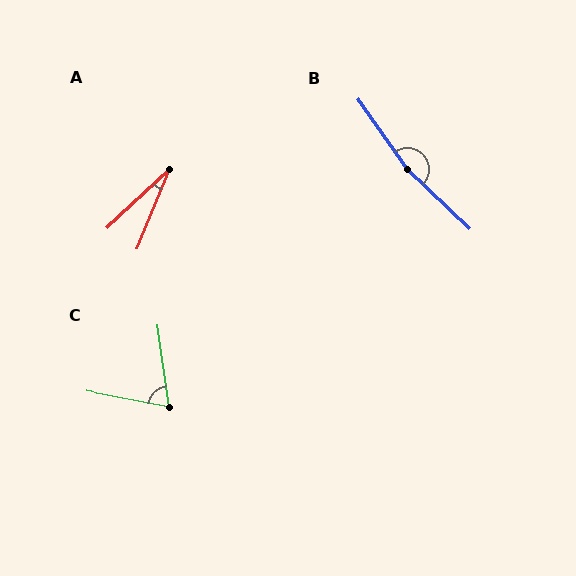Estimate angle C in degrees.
Approximately 71 degrees.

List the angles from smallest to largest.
A (24°), C (71°), B (169°).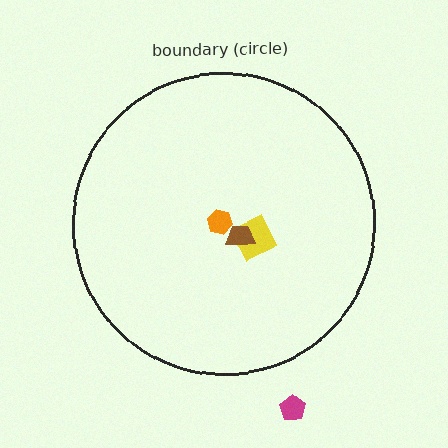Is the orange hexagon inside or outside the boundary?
Inside.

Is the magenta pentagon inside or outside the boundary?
Outside.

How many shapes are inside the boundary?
3 inside, 1 outside.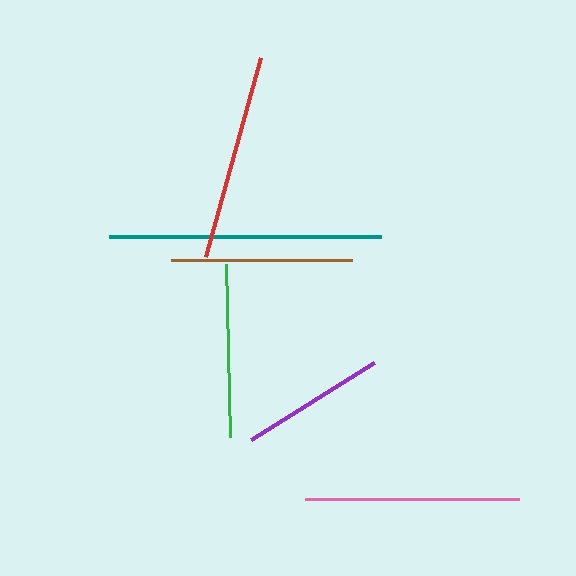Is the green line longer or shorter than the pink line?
The pink line is longer than the green line.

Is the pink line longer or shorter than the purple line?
The pink line is longer than the purple line.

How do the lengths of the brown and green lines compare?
The brown and green lines are approximately the same length.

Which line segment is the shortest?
The purple line is the shortest at approximately 146 pixels.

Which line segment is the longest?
The teal line is the longest at approximately 272 pixels.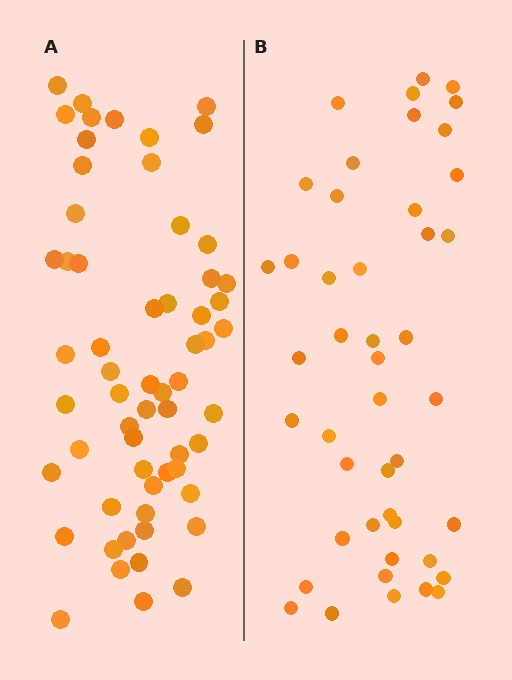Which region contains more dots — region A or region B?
Region A (the left region) has more dots.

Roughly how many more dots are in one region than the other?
Region A has approximately 15 more dots than region B.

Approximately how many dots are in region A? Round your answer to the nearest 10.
About 60 dots.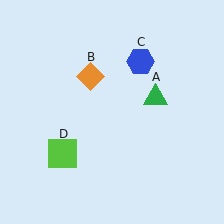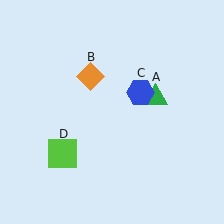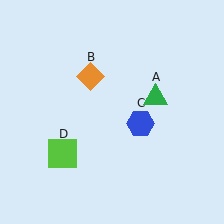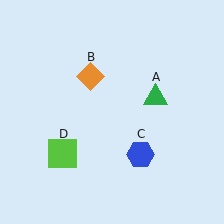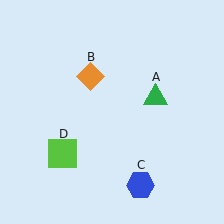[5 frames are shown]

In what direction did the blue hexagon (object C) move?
The blue hexagon (object C) moved down.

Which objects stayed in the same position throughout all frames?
Green triangle (object A) and orange diamond (object B) and lime square (object D) remained stationary.